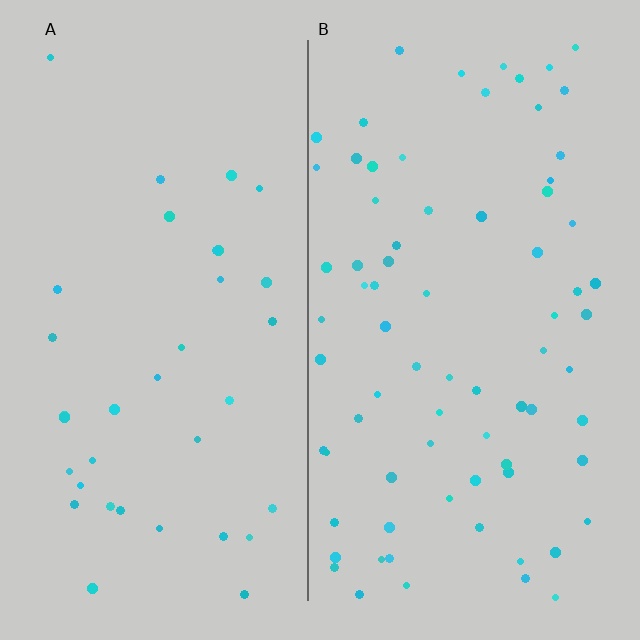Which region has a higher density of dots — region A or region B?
B (the right).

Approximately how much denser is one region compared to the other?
Approximately 2.1× — region B over region A.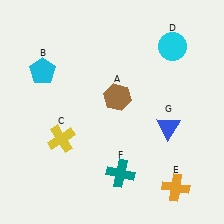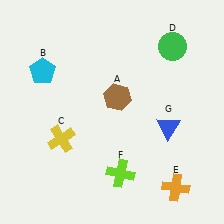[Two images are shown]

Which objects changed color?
D changed from cyan to green. F changed from teal to lime.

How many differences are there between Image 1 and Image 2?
There are 2 differences between the two images.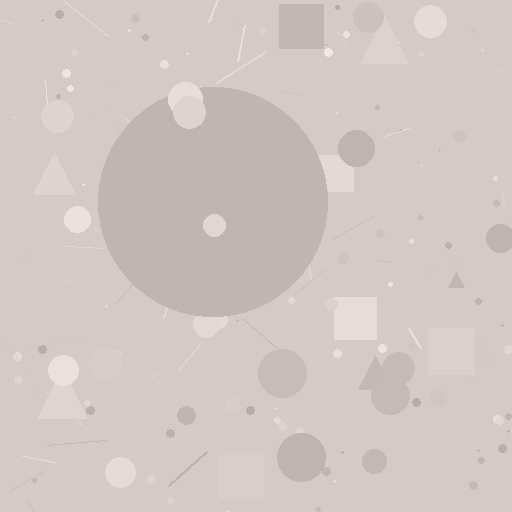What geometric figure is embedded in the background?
A circle is embedded in the background.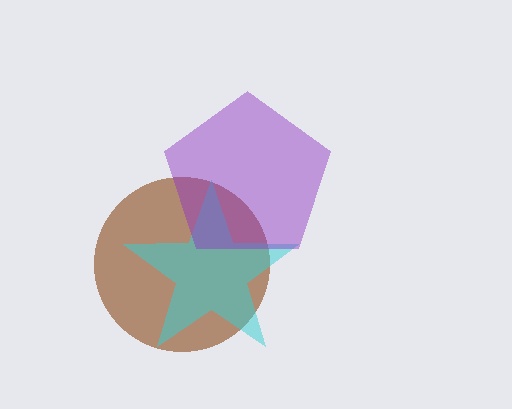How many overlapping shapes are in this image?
There are 3 overlapping shapes in the image.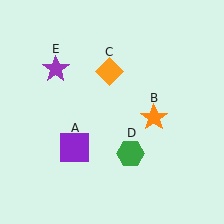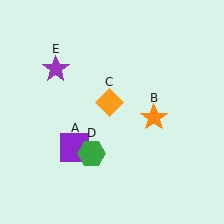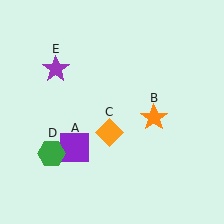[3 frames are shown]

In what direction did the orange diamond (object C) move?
The orange diamond (object C) moved down.